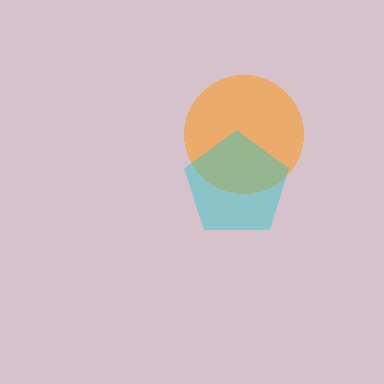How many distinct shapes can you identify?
There are 2 distinct shapes: an orange circle, a cyan pentagon.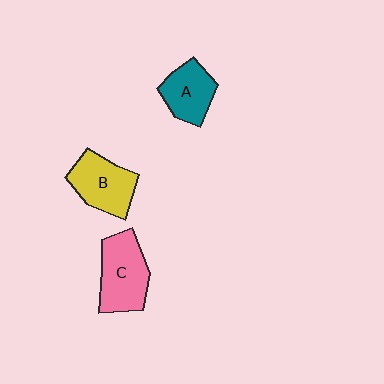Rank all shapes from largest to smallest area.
From largest to smallest: C (pink), B (yellow), A (teal).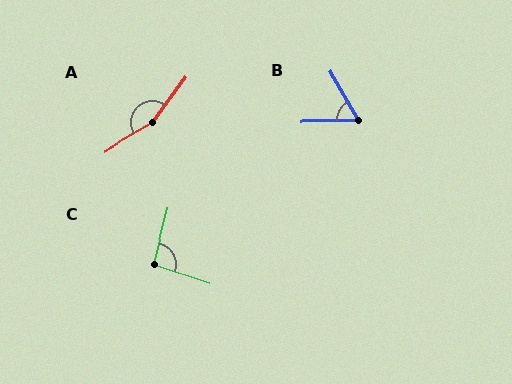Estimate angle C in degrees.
Approximately 95 degrees.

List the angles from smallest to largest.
B (61°), C (95°), A (156°).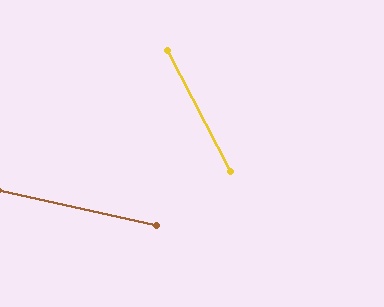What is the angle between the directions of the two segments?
Approximately 50 degrees.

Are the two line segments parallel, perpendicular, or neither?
Neither parallel nor perpendicular — they differ by about 50°.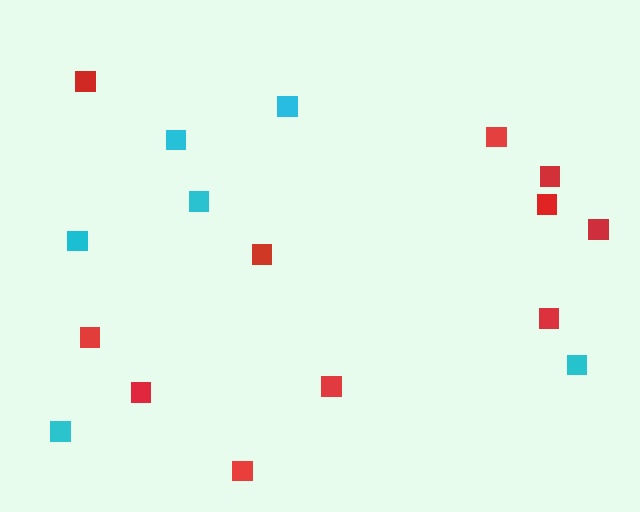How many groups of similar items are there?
There are 2 groups: one group of red squares (11) and one group of cyan squares (6).